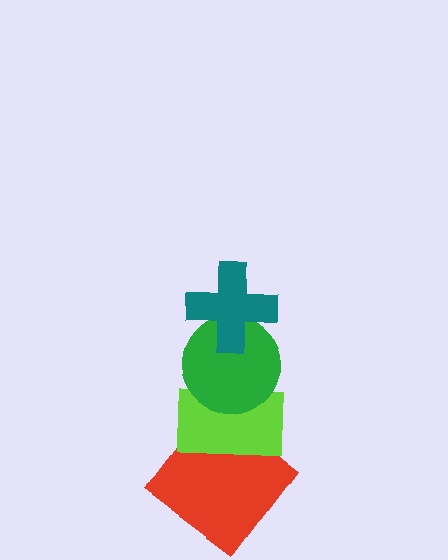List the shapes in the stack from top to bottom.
From top to bottom: the teal cross, the green circle, the lime rectangle, the red diamond.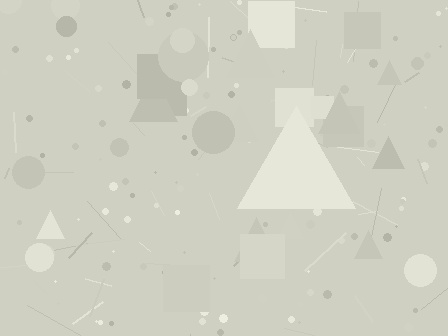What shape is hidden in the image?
A triangle is hidden in the image.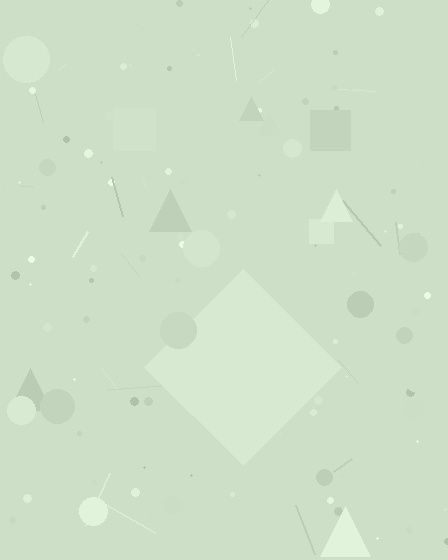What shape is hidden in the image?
A diamond is hidden in the image.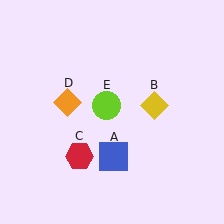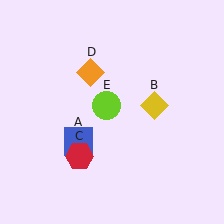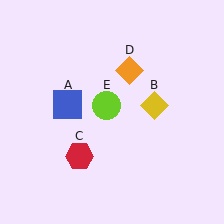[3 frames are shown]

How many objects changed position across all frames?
2 objects changed position: blue square (object A), orange diamond (object D).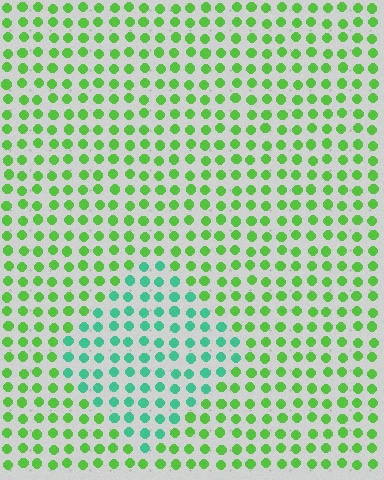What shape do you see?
I see a diamond.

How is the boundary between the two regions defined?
The boundary is defined purely by a slight shift in hue (about 47 degrees). Spacing, size, and orientation are identical on both sides.